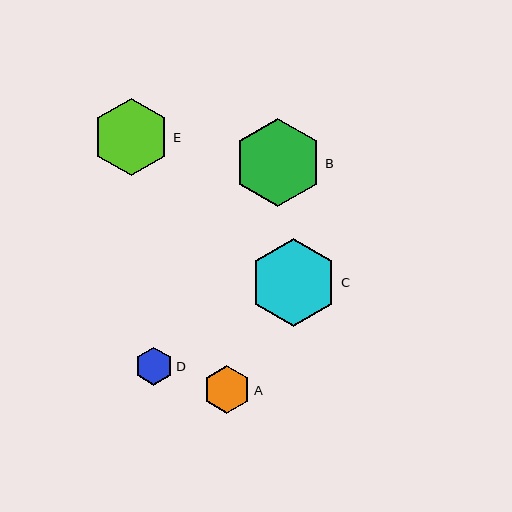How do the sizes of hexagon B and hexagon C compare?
Hexagon B and hexagon C are approximately the same size.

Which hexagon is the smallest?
Hexagon D is the smallest with a size of approximately 38 pixels.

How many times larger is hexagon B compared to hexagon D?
Hexagon B is approximately 2.3 times the size of hexagon D.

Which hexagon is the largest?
Hexagon B is the largest with a size of approximately 88 pixels.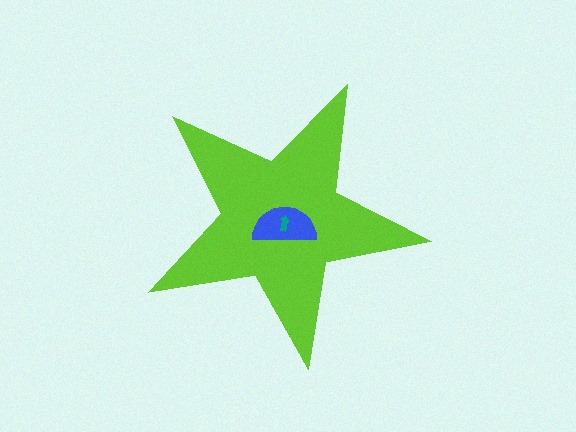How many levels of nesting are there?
3.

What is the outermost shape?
The lime star.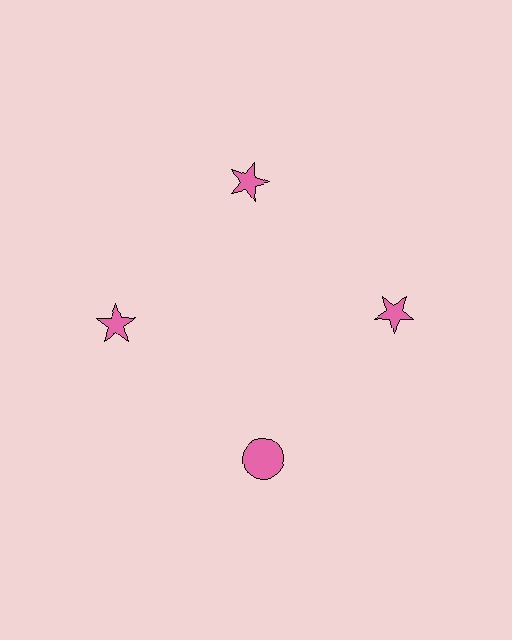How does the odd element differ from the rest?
It has a different shape: circle instead of star.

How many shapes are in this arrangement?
There are 4 shapes arranged in a ring pattern.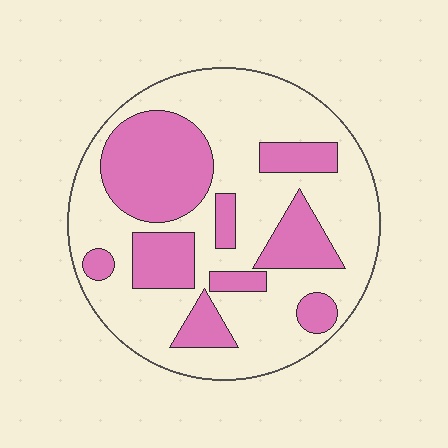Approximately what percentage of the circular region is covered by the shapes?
Approximately 35%.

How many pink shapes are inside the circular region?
9.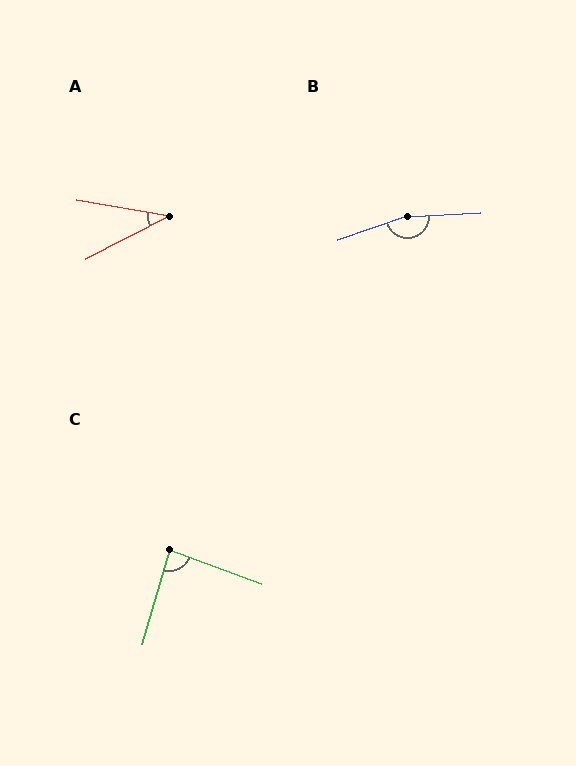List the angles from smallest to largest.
A (37°), C (86°), B (164°).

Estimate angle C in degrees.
Approximately 86 degrees.